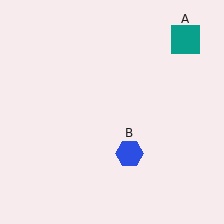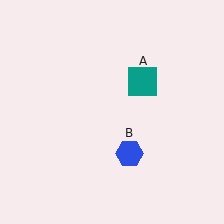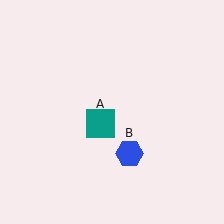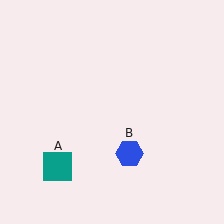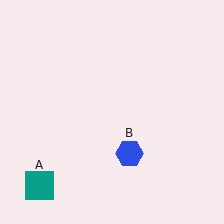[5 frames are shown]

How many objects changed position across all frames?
1 object changed position: teal square (object A).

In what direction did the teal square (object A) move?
The teal square (object A) moved down and to the left.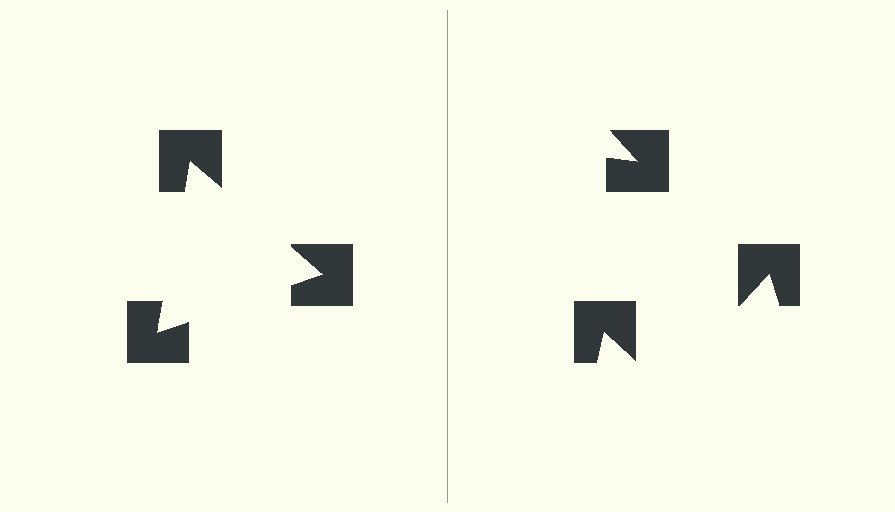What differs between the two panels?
The notched squares are positioned identically on both sides; only the wedge orientations differ. On the left they align to a triangle; on the right they are misaligned.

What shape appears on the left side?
An illusory triangle.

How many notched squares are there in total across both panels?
6 — 3 on each side.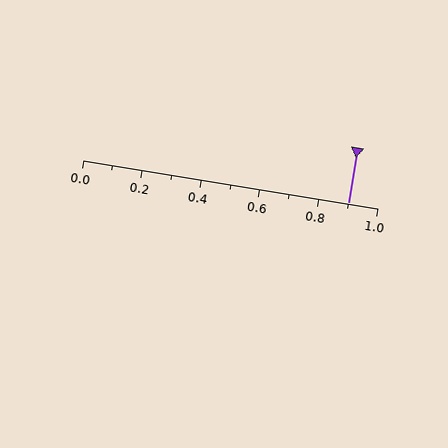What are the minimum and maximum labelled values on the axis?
The axis runs from 0.0 to 1.0.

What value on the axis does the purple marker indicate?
The marker indicates approximately 0.9.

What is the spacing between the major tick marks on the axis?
The major ticks are spaced 0.2 apart.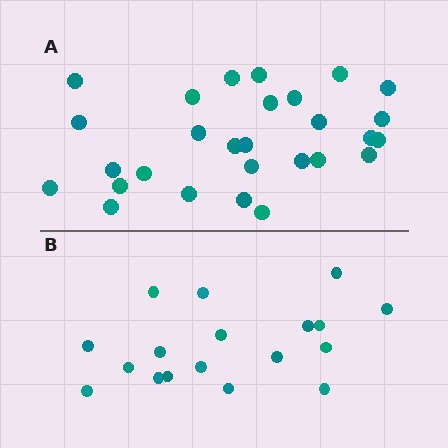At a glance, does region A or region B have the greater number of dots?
Region A (the top region) has more dots.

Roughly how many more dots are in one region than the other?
Region A has roughly 10 or so more dots than region B.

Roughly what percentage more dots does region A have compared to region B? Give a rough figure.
About 55% more.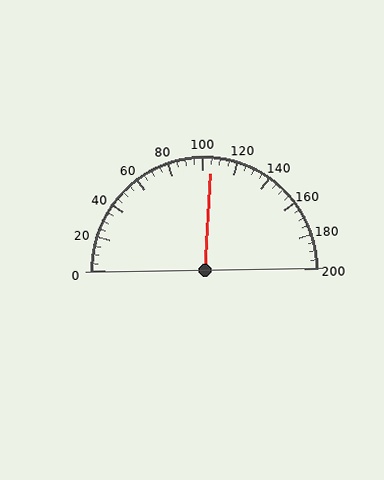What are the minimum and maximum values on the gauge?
The gauge ranges from 0 to 200.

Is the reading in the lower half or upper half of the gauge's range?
The reading is in the upper half of the range (0 to 200).